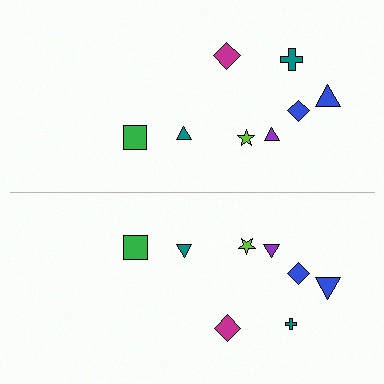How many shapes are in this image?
There are 16 shapes in this image.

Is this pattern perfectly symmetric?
No, the pattern is not perfectly symmetric. The teal cross on the bottom side has a different size than its mirror counterpart.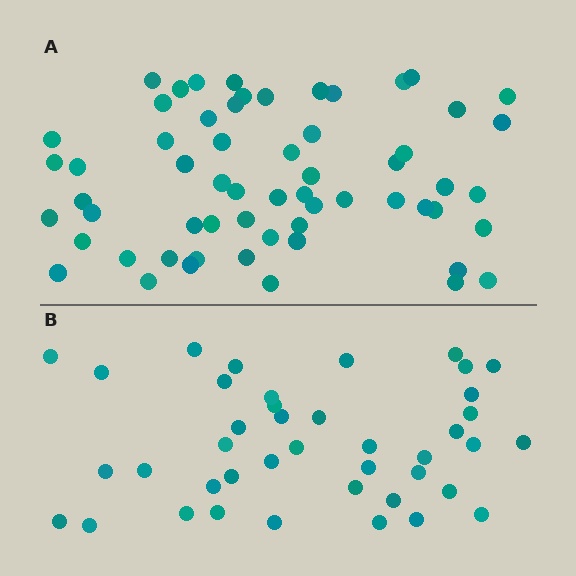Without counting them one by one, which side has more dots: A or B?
Region A (the top region) has more dots.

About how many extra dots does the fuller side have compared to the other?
Region A has approximately 20 more dots than region B.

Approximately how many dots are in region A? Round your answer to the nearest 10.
About 60 dots.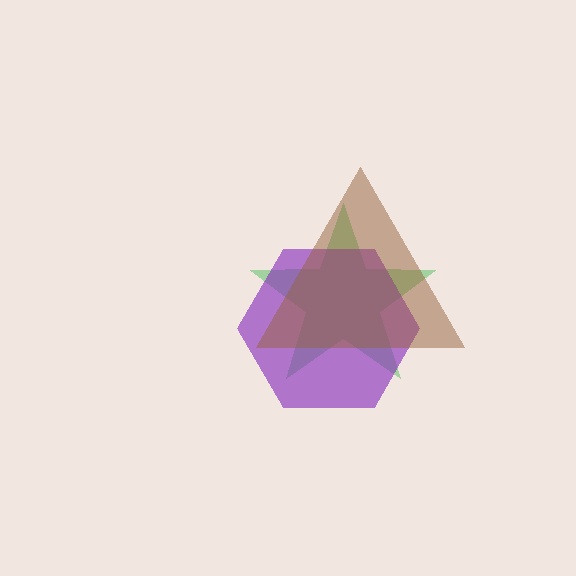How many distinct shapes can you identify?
There are 3 distinct shapes: a green star, a purple hexagon, a brown triangle.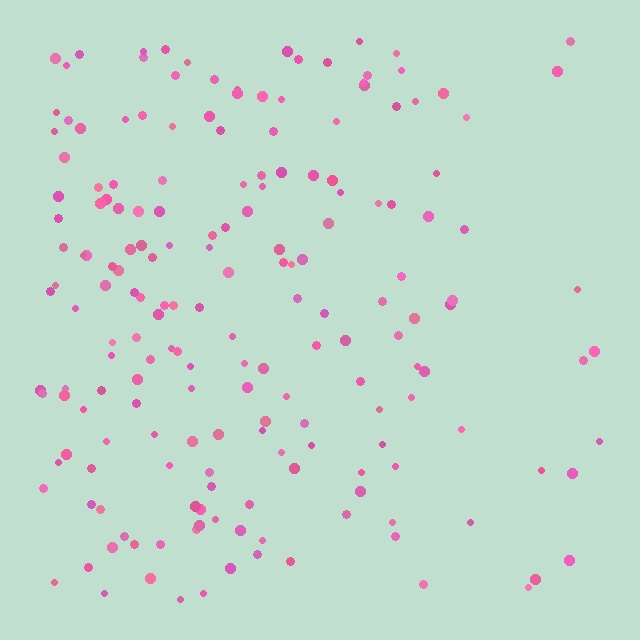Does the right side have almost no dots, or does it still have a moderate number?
Still a moderate number, just noticeably fewer than the left.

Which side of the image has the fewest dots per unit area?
The right.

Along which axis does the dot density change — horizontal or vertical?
Horizontal.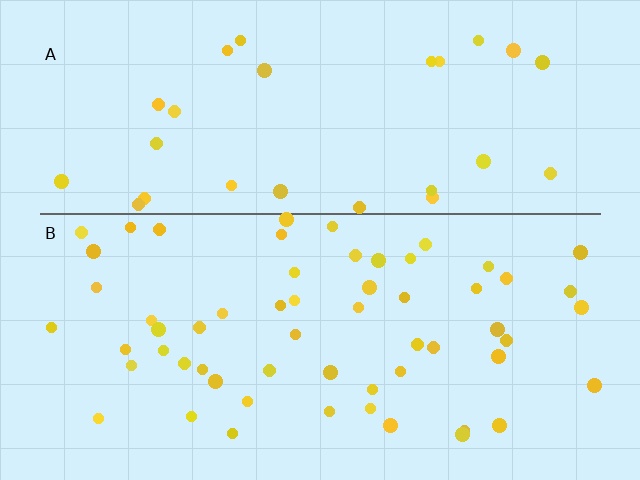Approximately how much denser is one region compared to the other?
Approximately 2.0× — region B over region A.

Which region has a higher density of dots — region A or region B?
B (the bottom).